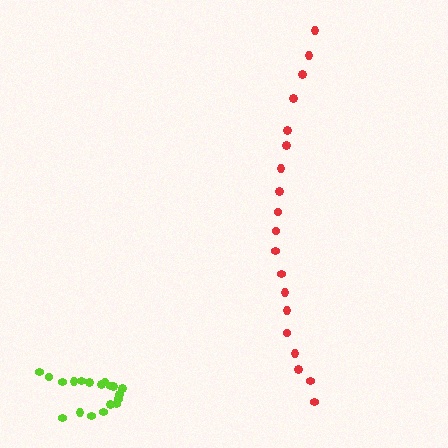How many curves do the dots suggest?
There are 2 distinct paths.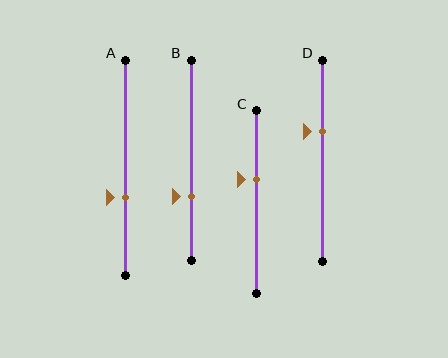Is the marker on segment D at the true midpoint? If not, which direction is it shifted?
No, the marker on segment D is shifted upward by about 14% of the segment length.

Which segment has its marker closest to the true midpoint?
Segment C has its marker closest to the true midpoint.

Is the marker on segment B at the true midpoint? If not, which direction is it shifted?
No, the marker on segment B is shifted downward by about 18% of the segment length.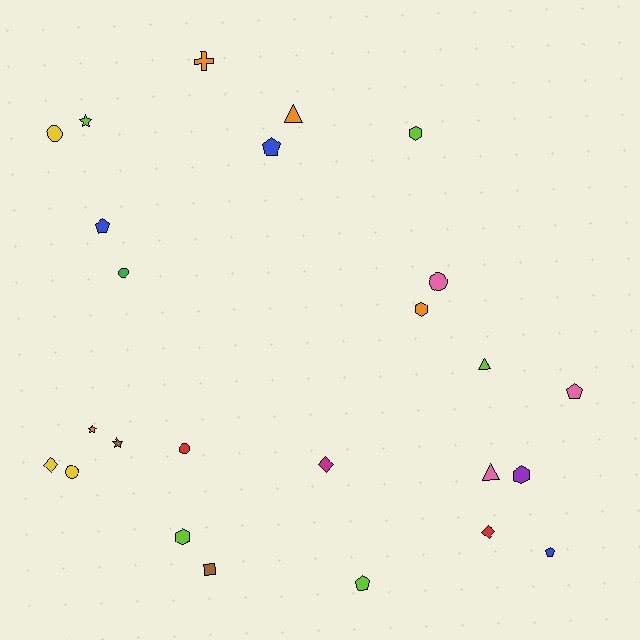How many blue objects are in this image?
There are 3 blue objects.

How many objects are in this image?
There are 25 objects.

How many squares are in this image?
There is 1 square.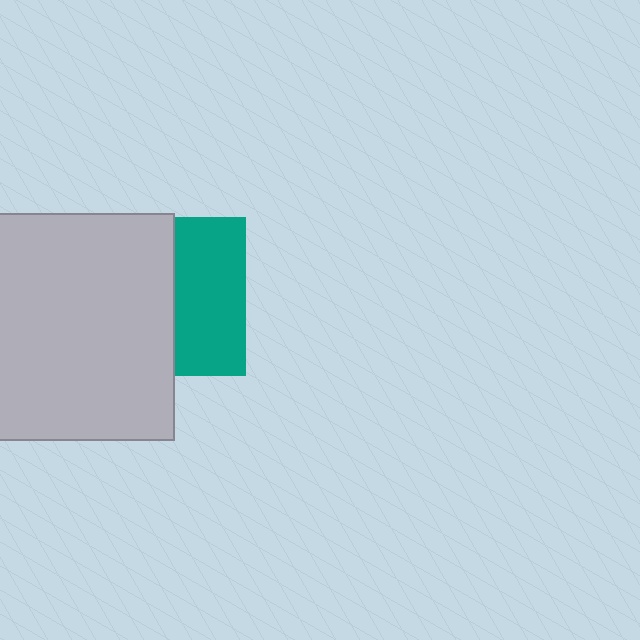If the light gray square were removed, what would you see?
You would see the complete teal square.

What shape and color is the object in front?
The object in front is a light gray square.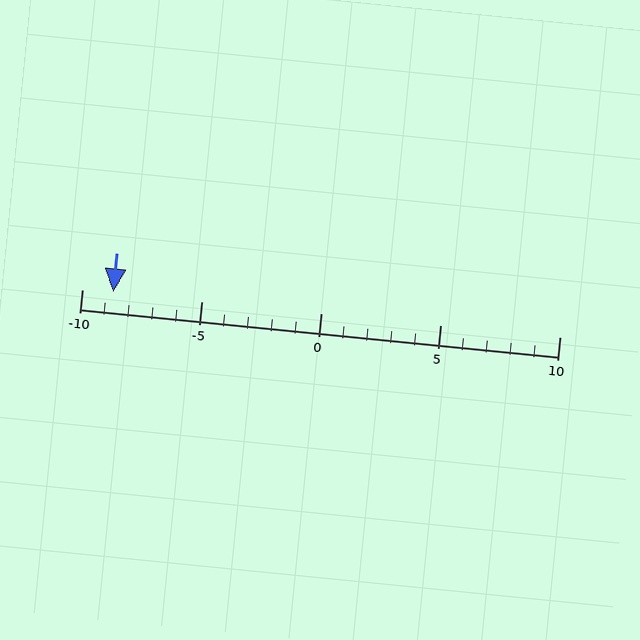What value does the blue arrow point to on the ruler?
The blue arrow points to approximately -9.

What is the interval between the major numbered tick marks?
The major tick marks are spaced 5 units apart.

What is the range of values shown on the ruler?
The ruler shows values from -10 to 10.